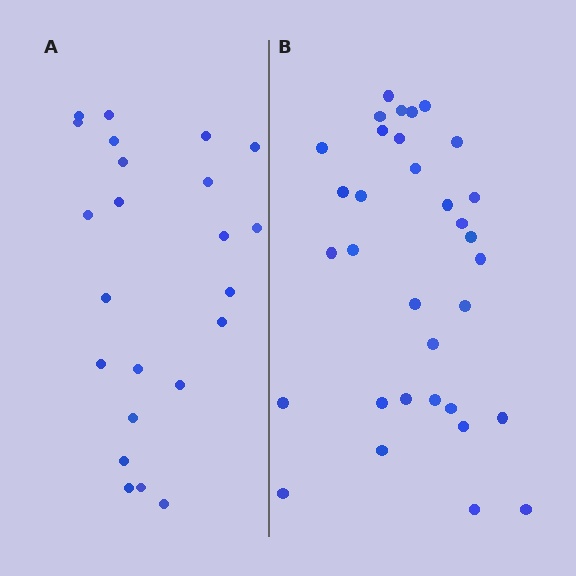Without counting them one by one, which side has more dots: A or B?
Region B (the right region) has more dots.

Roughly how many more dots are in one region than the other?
Region B has roughly 10 or so more dots than region A.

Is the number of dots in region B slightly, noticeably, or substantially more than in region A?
Region B has noticeably more, but not dramatically so. The ratio is roughly 1.4 to 1.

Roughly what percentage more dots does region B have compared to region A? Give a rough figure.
About 45% more.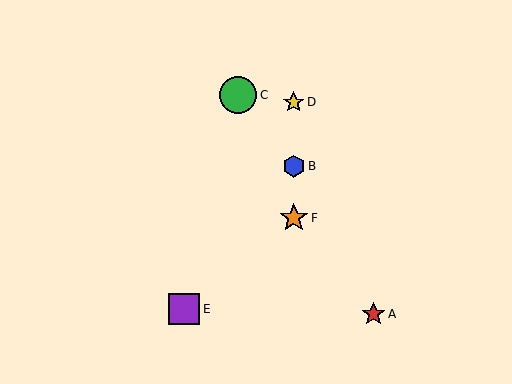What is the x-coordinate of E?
Object E is at x≈184.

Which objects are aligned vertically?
Objects B, D, F are aligned vertically.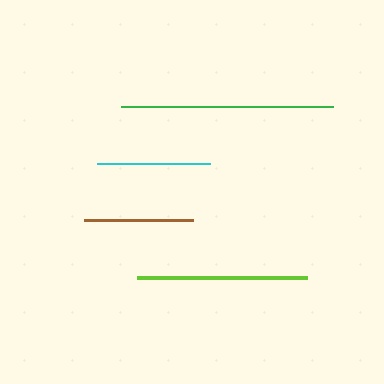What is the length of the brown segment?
The brown segment is approximately 109 pixels long.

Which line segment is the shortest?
The brown line is the shortest at approximately 109 pixels.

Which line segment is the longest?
The green line is the longest at approximately 212 pixels.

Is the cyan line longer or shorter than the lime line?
The lime line is longer than the cyan line.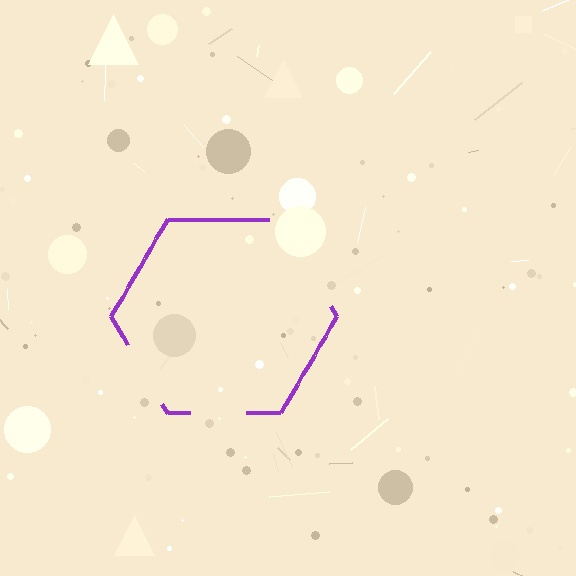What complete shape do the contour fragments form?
The contour fragments form a hexagon.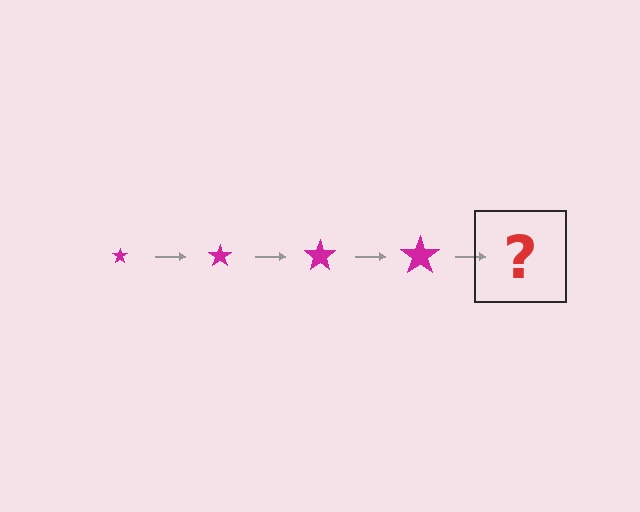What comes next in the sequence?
The next element should be a magenta star, larger than the previous one.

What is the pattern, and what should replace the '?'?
The pattern is that the star gets progressively larger each step. The '?' should be a magenta star, larger than the previous one.